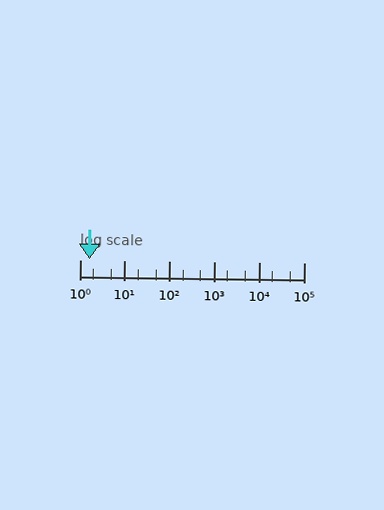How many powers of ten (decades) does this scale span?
The scale spans 5 decades, from 1 to 100000.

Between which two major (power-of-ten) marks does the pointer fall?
The pointer is between 1 and 10.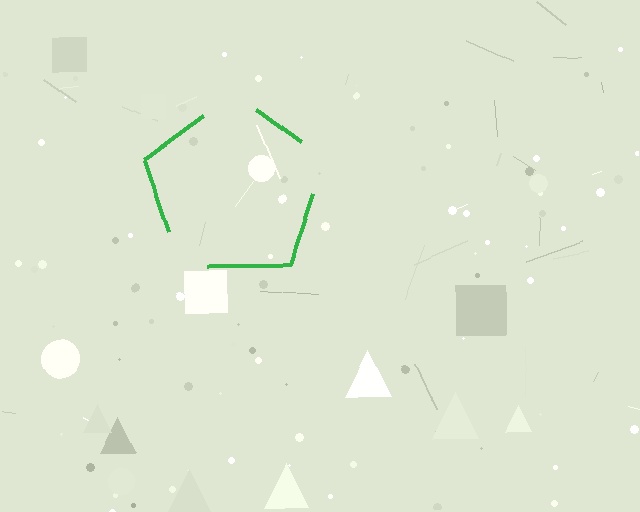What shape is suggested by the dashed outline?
The dashed outline suggests a pentagon.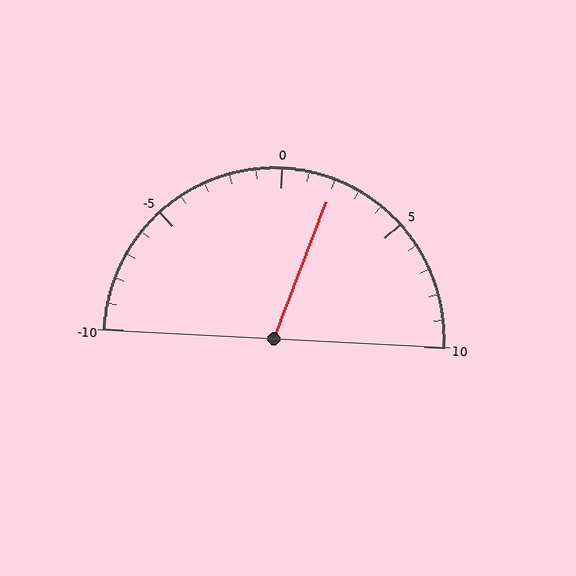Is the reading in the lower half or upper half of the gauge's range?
The reading is in the upper half of the range (-10 to 10).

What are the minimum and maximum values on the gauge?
The gauge ranges from -10 to 10.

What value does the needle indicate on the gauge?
The needle indicates approximately 2.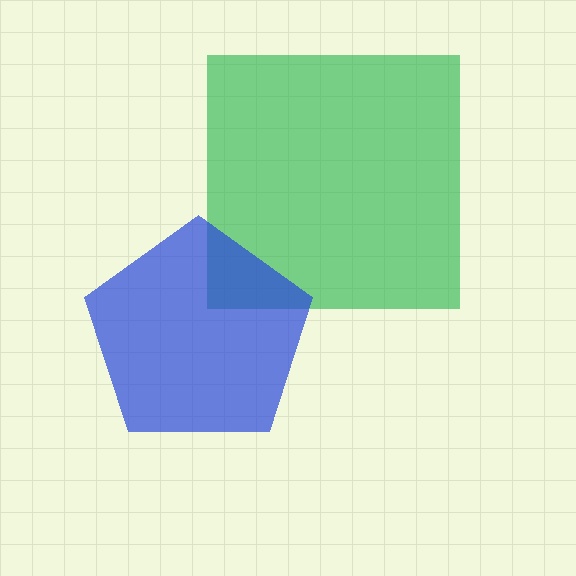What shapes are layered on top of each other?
The layered shapes are: a green square, a blue pentagon.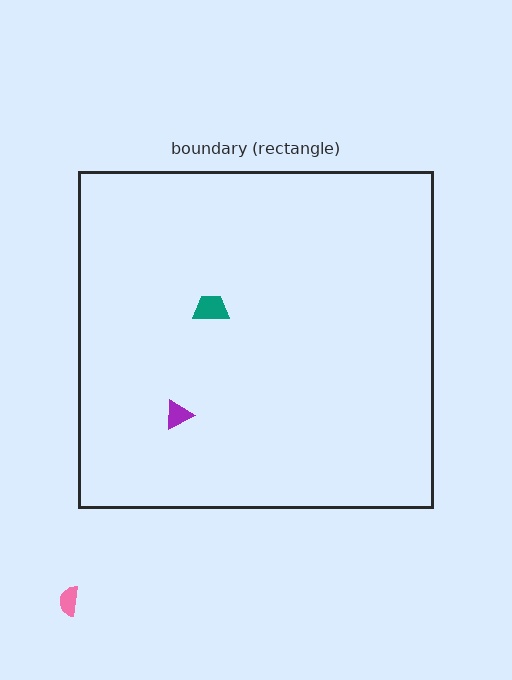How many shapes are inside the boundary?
2 inside, 1 outside.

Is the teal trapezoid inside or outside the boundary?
Inside.